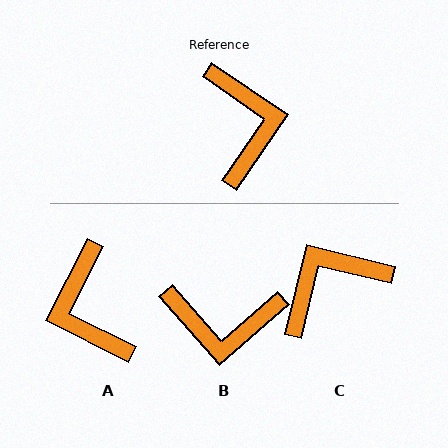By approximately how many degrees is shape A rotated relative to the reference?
Approximately 173 degrees clockwise.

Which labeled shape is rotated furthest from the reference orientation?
A, about 173 degrees away.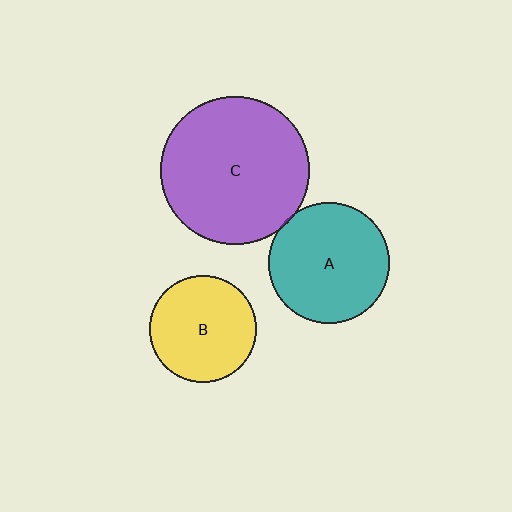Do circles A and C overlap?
Yes.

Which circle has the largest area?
Circle C (purple).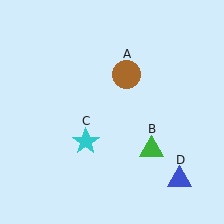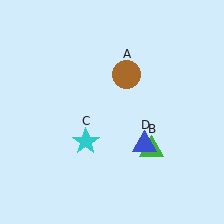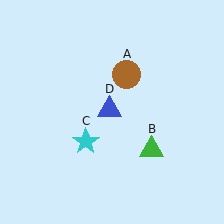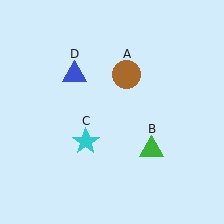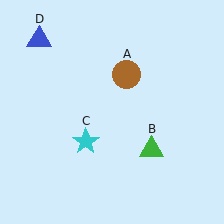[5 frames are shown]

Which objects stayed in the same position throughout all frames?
Brown circle (object A) and green triangle (object B) and cyan star (object C) remained stationary.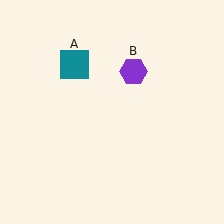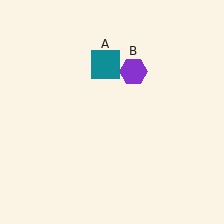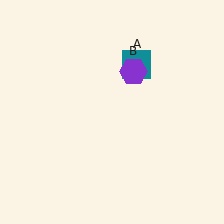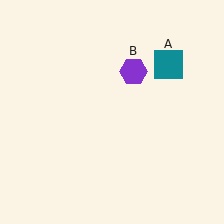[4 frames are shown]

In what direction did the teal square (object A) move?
The teal square (object A) moved right.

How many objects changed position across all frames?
1 object changed position: teal square (object A).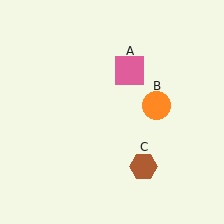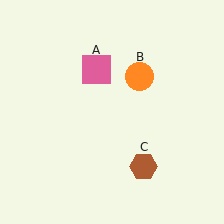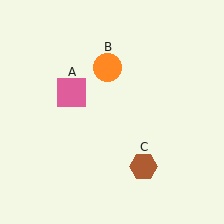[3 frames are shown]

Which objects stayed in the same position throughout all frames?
Brown hexagon (object C) remained stationary.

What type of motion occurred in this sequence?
The pink square (object A), orange circle (object B) rotated counterclockwise around the center of the scene.